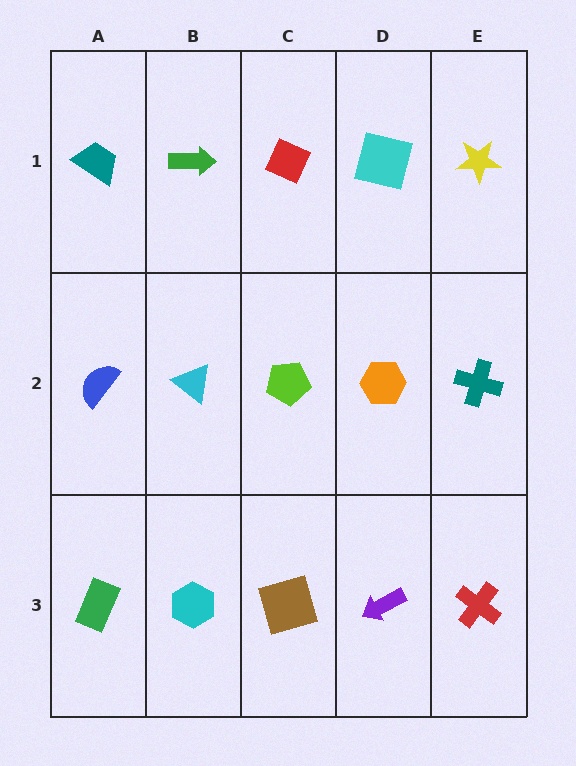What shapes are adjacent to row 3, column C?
A lime pentagon (row 2, column C), a cyan hexagon (row 3, column B), a purple arrow (row 3, column D).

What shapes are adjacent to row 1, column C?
A lime pentagon (row 2, column C), a green arrow (row 1, column B), a cyan square (row 1, column D).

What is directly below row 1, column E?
A teal cross.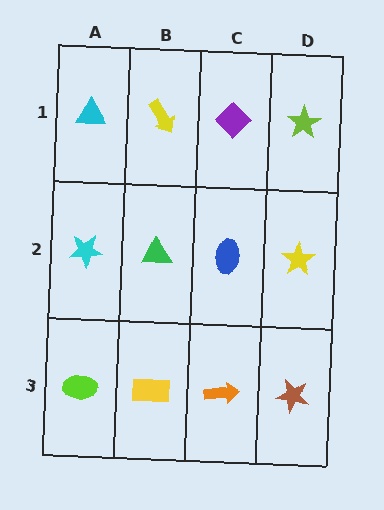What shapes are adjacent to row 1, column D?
A yellow star (row 2, column D), a purple diamond (row 1, column C).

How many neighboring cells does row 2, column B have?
4.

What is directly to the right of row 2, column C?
A yellow star.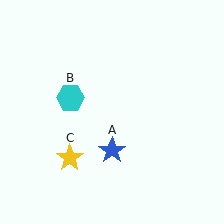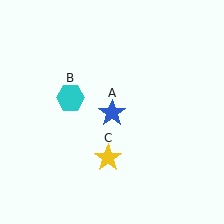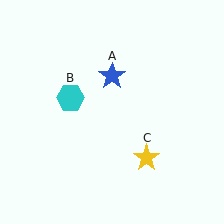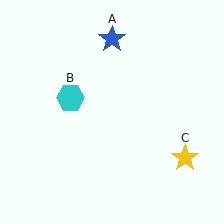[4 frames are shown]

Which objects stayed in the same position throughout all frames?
Cyan hexagon (object B) remained stationary.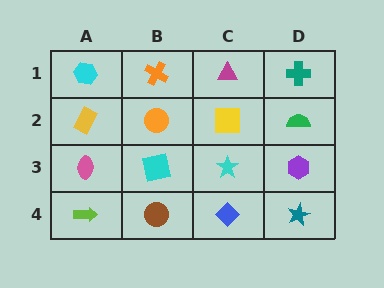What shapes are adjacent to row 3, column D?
A green semicircle (row 2, column D), a teal star (row 4, column D), a cyan star (row 3, column C).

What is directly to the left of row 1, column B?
A cyan hexagon.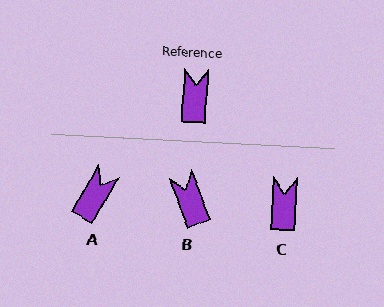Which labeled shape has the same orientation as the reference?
C.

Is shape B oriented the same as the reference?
No, it is off by about 23 degrees.